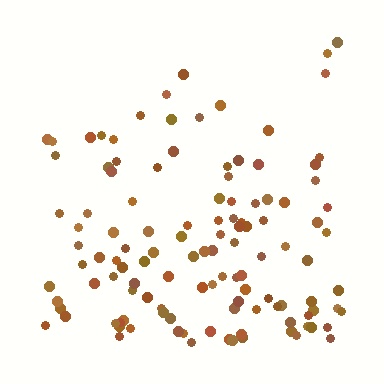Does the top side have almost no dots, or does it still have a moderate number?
Still a moderate number, just noticeably fewer than the bottom.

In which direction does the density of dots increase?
From top to bottom, with the bottom side densest.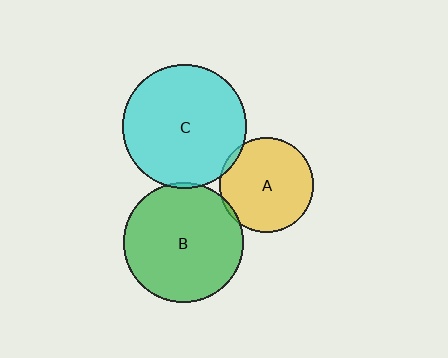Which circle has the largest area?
Circle C (cyan).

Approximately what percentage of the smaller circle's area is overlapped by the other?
Approximately 5%.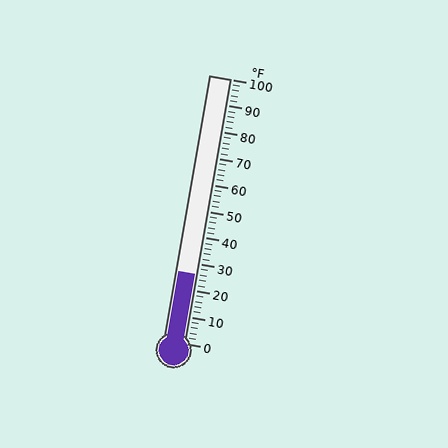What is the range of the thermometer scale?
The thermometer scale ranges from 0°F to 100°F.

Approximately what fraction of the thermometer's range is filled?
The thermometer is filled to approximately 25% of its range.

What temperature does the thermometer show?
The thermometer shows approximately 26°F.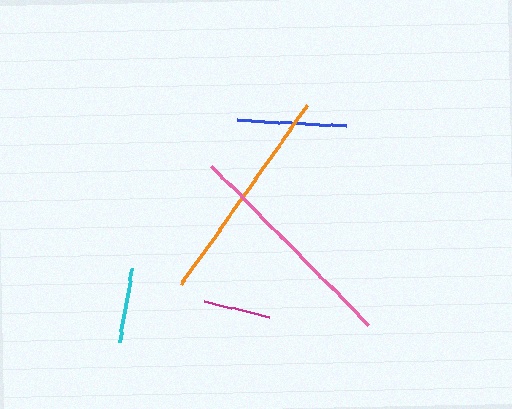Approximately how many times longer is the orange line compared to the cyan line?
The orange line is approximately 2.9 times the length of the cyan line.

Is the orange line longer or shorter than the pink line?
The pink line is longer than the orange line.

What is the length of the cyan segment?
The cyan segment is approximately 75 pixels long.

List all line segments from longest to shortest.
From longest to shortest: pink, orange, blue, cyan, magenta.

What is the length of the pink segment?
The pink segment is approximately 224 pixels long.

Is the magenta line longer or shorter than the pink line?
The pink line is longer than the magenta line.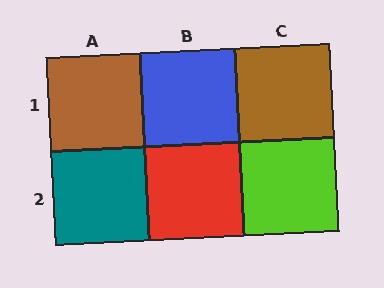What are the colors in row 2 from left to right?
Teal, red, lime.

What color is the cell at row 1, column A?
Brown.